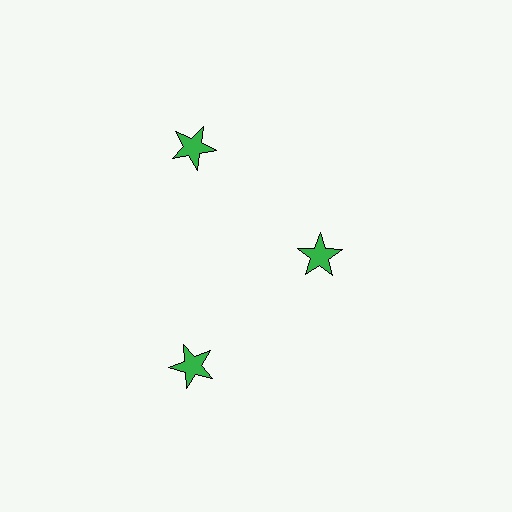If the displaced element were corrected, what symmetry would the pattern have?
It would have 3-fold rotational symmetry — the pattern would map onto itself every 120 degrees.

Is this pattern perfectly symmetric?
No. The 3 green stars are arranged in a ring, but one element near the 3 o'clock position is pulled inward toward the center, breaking the 3-fold rotational symmetry.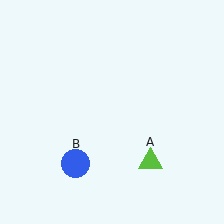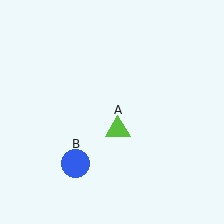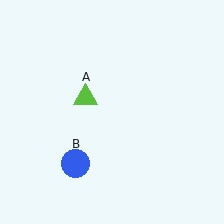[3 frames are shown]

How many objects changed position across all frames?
1 object changed position: lime triangle (object A).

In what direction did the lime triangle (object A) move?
The lime triangle (object A) moved up and to the left.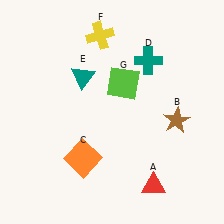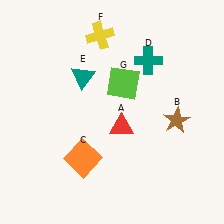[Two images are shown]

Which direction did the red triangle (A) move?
The red triangle (A) moved up.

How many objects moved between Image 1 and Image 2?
1 object moved between the two images.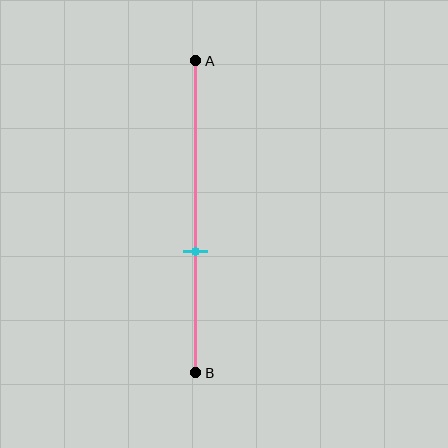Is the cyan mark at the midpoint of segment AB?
No, the mark is at about 60% from A, not at the 50% midpoint.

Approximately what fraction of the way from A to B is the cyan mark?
The cyan mark is approximately 60% of the way from A to B.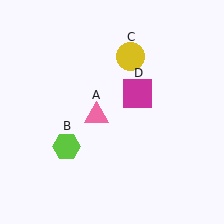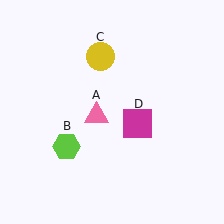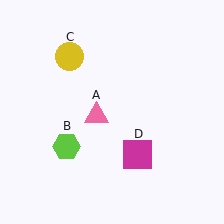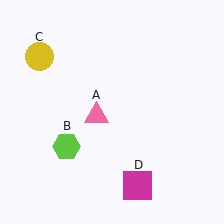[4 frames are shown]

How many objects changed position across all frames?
2 objects changed position: yellow circle (object C), magenta square (object D).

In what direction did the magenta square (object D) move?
The magenta square (object D) moved down.